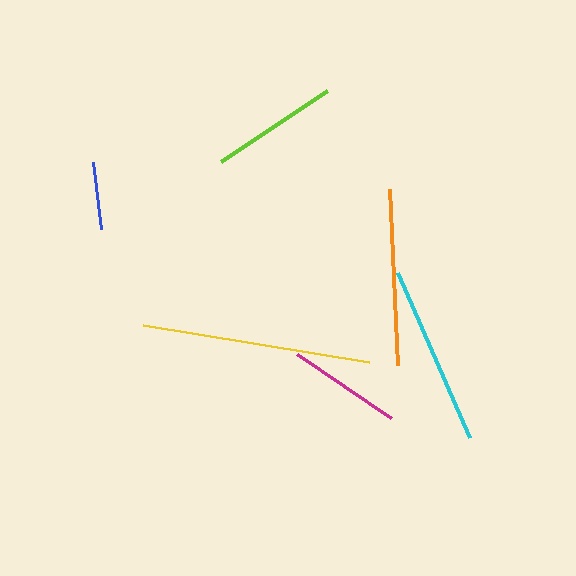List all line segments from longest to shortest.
From longest to shortest: yellow, cyan, orange, lime, magenta, blue.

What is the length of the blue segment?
The blue segment is approximately 68 pixels long.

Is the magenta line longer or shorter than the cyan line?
The cyan line is longer than the magenta line.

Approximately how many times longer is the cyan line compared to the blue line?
The cyan line is approximately 2.7 times the length of the blue line.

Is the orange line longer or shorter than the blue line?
The orange line is longer than the blue line.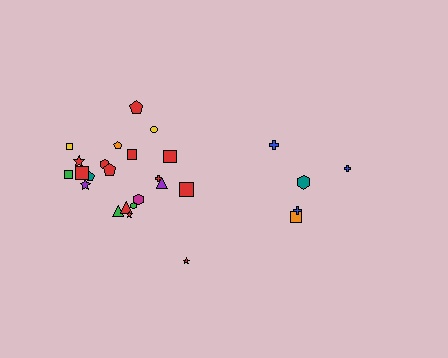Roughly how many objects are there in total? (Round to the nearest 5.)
Roughly 25 objects in total.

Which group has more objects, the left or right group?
The left group.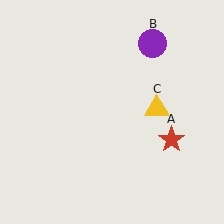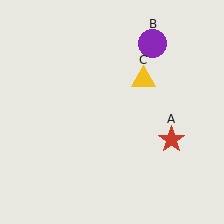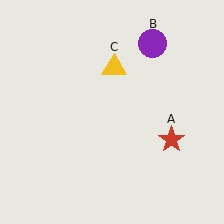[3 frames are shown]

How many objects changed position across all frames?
1 object changed position: yellow triangle (object C).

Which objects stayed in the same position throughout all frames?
Red star (object A) and purple circle (object B) remained stationary.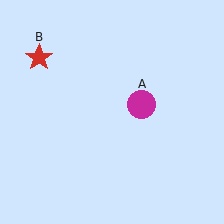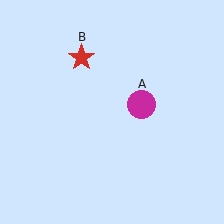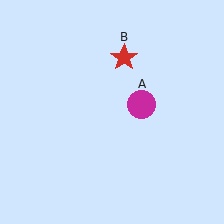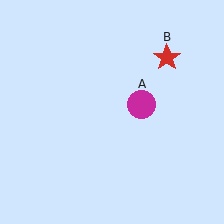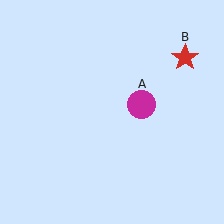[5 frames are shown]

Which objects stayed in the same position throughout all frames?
Magenta circle (object A) remained stationary.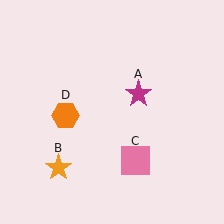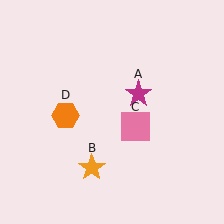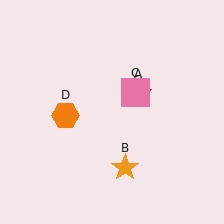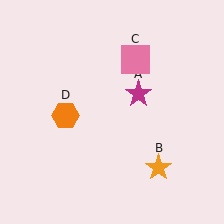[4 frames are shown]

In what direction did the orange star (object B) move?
The orange star (object B) moved right.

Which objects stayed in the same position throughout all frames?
Magenta star (object A) and orange hexagon (object D) remained stationary.